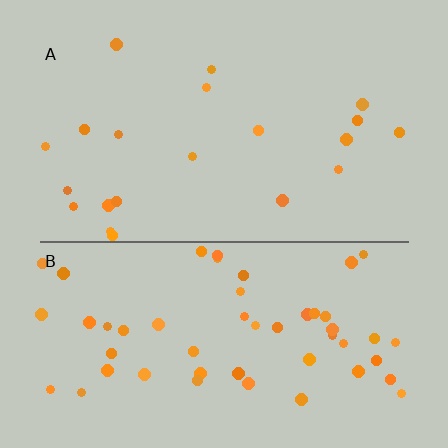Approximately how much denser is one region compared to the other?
Approximately 2.5× — region B over region A.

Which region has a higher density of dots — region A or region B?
B (the bottom).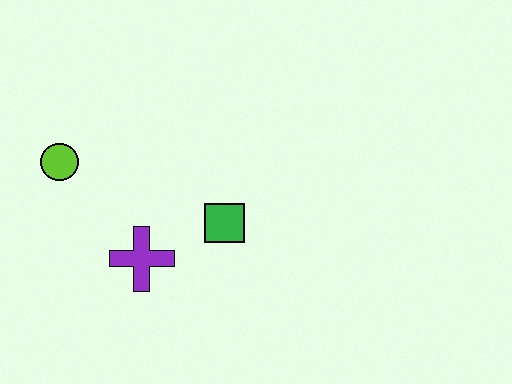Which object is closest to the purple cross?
The green square is closest to the purple cross.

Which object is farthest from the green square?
The lime circle is farthest from the green square.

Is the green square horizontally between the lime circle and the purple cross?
No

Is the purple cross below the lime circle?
Yes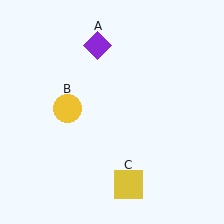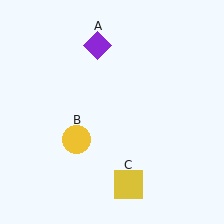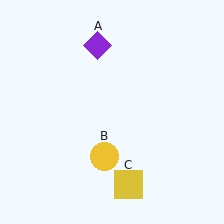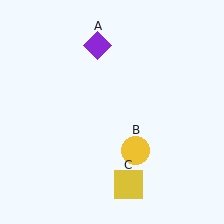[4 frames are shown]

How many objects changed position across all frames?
1 object changed position: yellow circle (object B).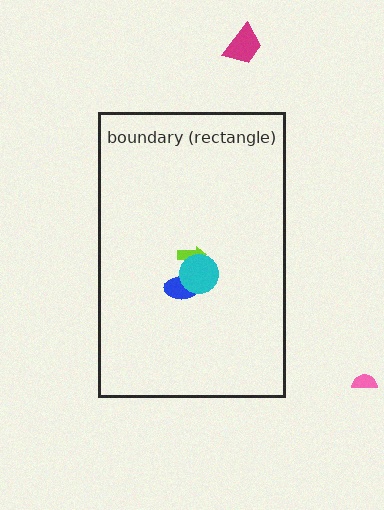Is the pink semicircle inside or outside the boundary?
Outside.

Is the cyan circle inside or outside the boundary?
Inside.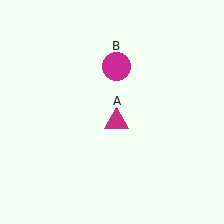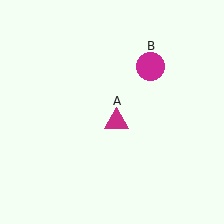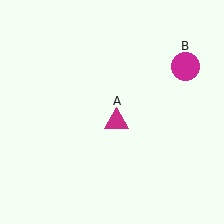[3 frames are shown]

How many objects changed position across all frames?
1 object changed position: magenta circle (object B).